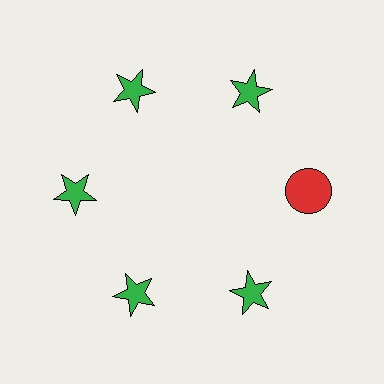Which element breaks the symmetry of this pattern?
The red circle at roughly the 3 o'clock position breaks the symmetry. All other shapes are green stars.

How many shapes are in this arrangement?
There are 6 shapes arranged in a ring pattern.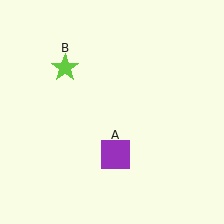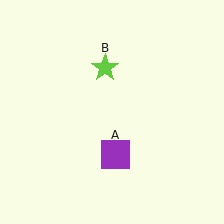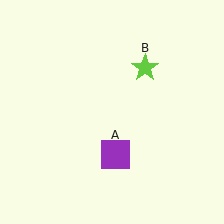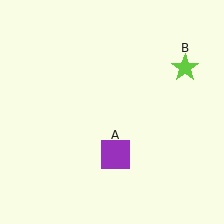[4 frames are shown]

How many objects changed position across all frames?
1 object changed position: lime star (object B).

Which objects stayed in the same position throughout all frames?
Purple square (object A) remained stationary.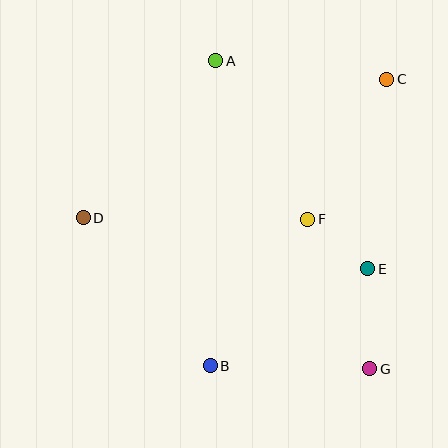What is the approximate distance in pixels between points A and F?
The distance between A and F is approximately 183 pixels.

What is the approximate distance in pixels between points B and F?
The distance between B and F is approximately 176 pixels.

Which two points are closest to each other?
Points E and F are closest to each other.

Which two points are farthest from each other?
Points A and G are farthest from each other.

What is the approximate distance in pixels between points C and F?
The distance between C and F is approximately 161 pixels.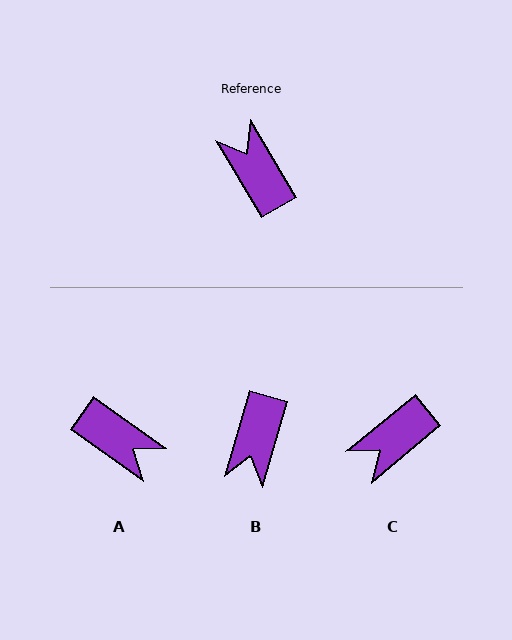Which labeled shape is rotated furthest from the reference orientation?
A, about 156 degrees away.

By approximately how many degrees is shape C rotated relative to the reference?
Approximately 100 degrees counter-clockwise.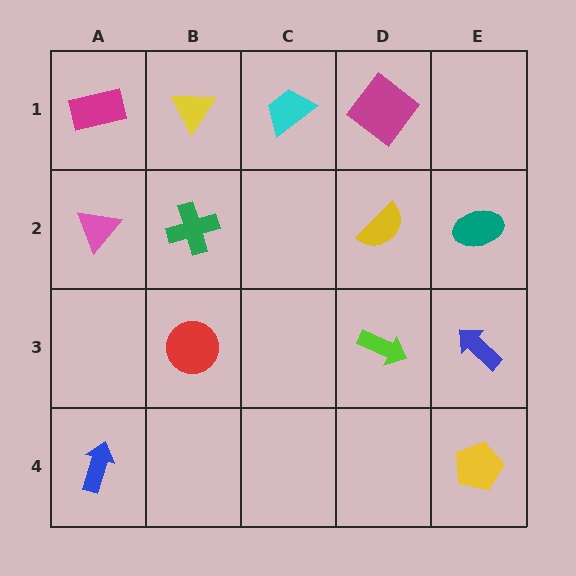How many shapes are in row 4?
2 shapes.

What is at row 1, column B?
A yellow triangle.